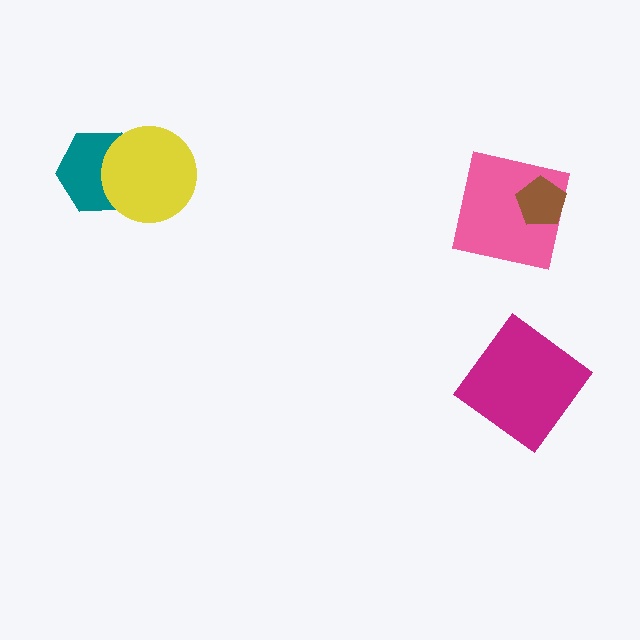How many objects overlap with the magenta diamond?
0 objects overlap with the magenta diamond.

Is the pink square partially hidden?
Yes, it is partially covered by another shape.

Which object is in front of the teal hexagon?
The yellow circle is in front of the teal hexagon.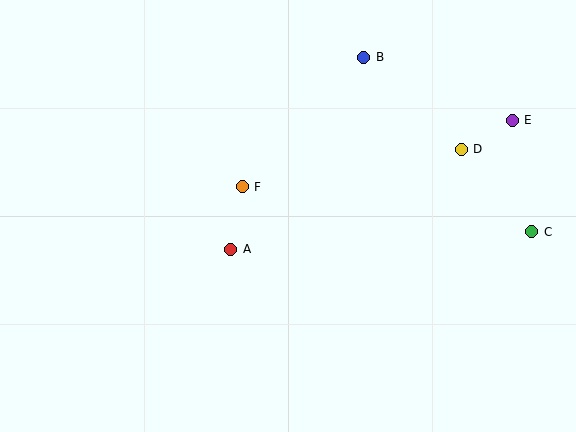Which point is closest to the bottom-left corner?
Point A is closest to the bottom-left corner.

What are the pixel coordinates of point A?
Point A is at (231, 249).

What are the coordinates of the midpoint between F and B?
The midpoint between F and B is at (303, 122).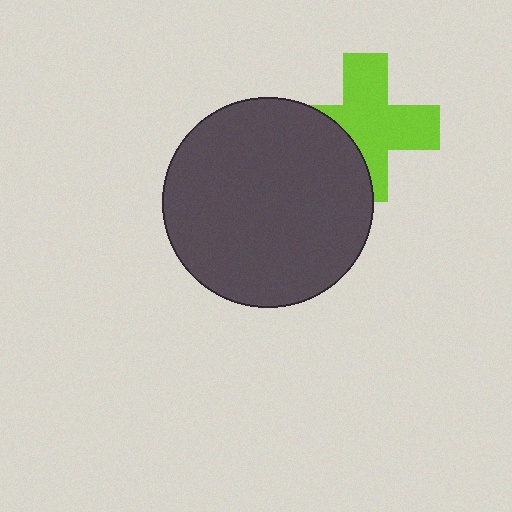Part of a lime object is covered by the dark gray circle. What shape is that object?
It is a cross.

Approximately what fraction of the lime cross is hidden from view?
Roughly 31% of the lime cross is hidden behind the dark gray circle.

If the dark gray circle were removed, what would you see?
You would see the complete lime cross.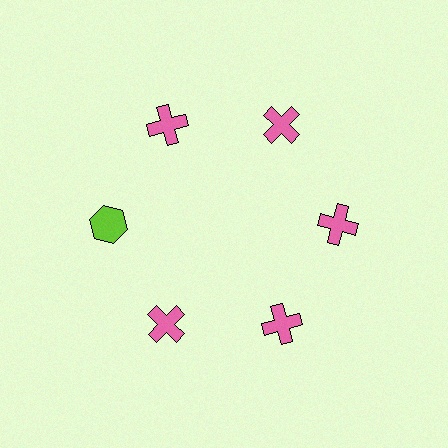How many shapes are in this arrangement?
There are 6 shapes arranged in a ring pattern.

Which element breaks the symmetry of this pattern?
The lime hexagon at roughly the 9 o'clock position breaks the symmetry. All other shapes are pink crosses.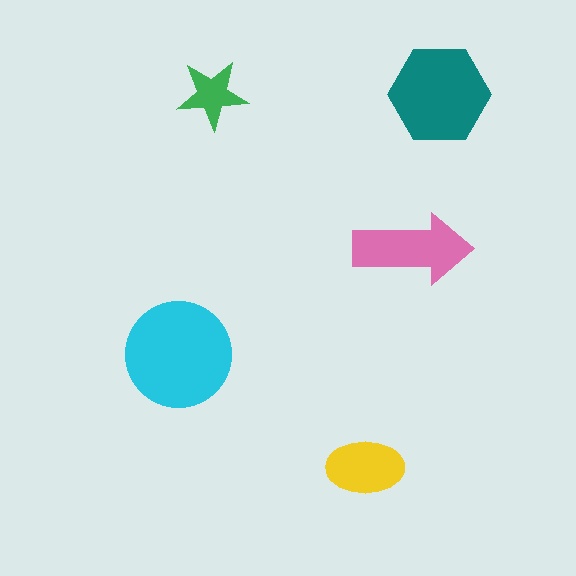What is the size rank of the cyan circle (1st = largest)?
1st.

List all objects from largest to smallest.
The cyan circle, the teal hexagon, the pink arrow, the yellow ellipse, the green star.